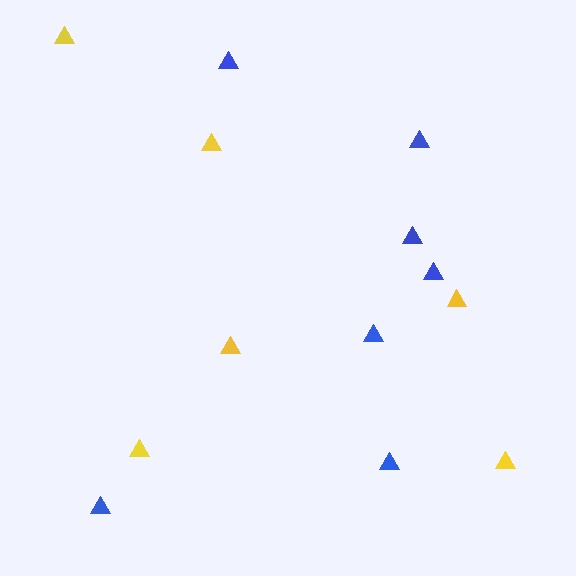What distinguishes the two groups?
There are 2 groups: one group of yellow triangles (6) and one group of blue triangles (7).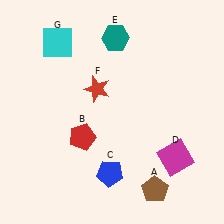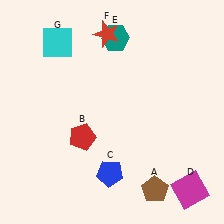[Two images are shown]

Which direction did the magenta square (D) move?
The magenta square (D) moved down.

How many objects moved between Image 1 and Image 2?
2 objects moved between the two images.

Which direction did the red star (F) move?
The red star (F) moved up.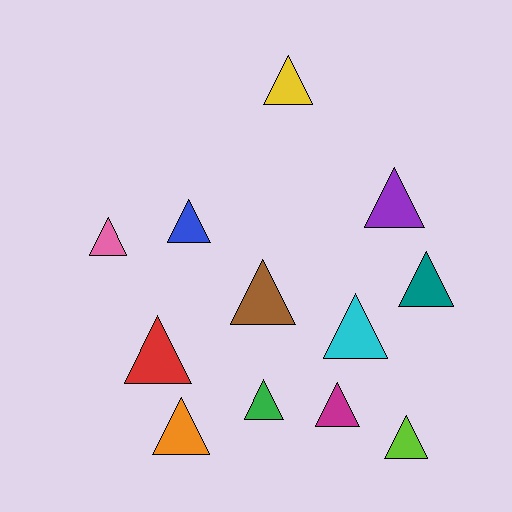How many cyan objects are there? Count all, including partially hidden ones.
There is 1 cyan object.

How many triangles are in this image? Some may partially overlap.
There are 12 triangles.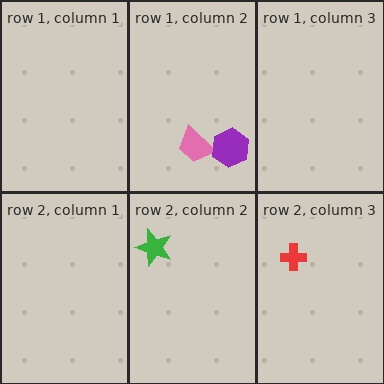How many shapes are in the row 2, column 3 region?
1.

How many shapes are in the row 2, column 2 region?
1.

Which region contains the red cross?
The row 2, column 3 region.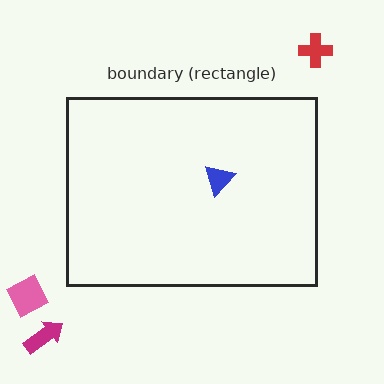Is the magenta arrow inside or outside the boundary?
Outside.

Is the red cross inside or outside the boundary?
Outside.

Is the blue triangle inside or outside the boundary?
Inside.